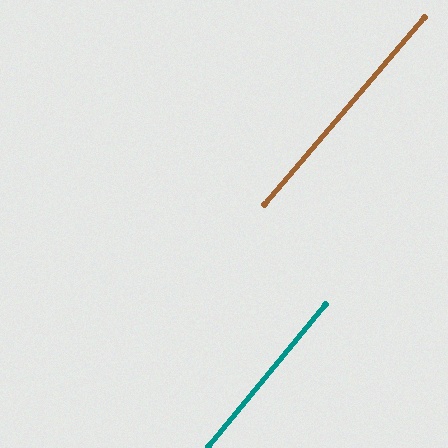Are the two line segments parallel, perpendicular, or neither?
Parallel — their directions differ by only 1.2°.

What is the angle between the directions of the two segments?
Approximately 1 degree.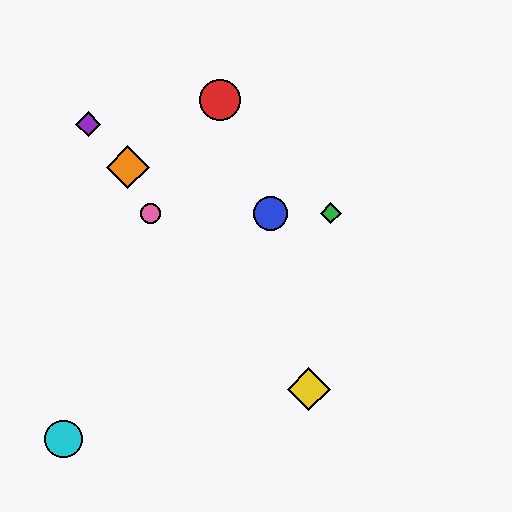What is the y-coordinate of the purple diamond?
The purple diamond is at y≈124.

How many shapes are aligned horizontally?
3 shapes (the blue circle, the green diamond, the pink circle) are aligned horizontally.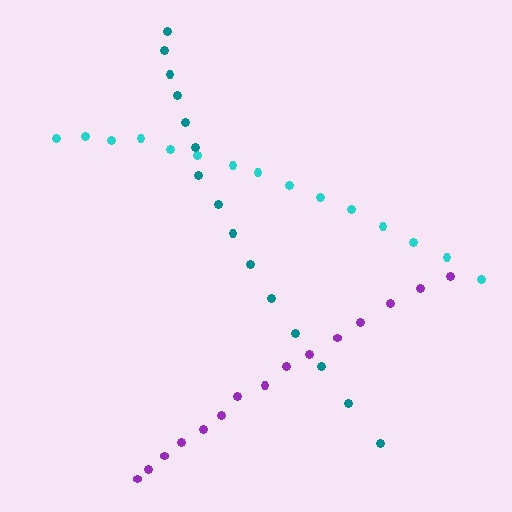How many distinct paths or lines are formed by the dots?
There are 3 distinct paths.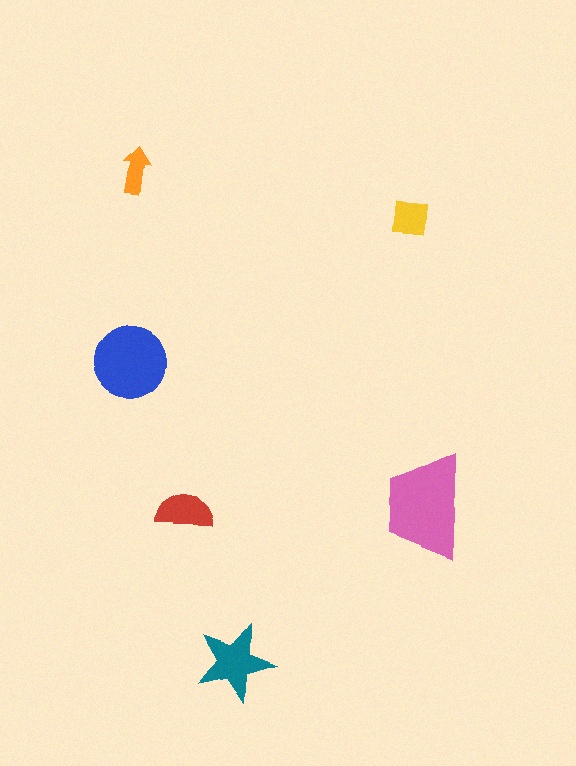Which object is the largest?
The pink trapezoid.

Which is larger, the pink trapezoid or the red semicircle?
The pink trapezoid.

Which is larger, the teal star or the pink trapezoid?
The pink trapezoid.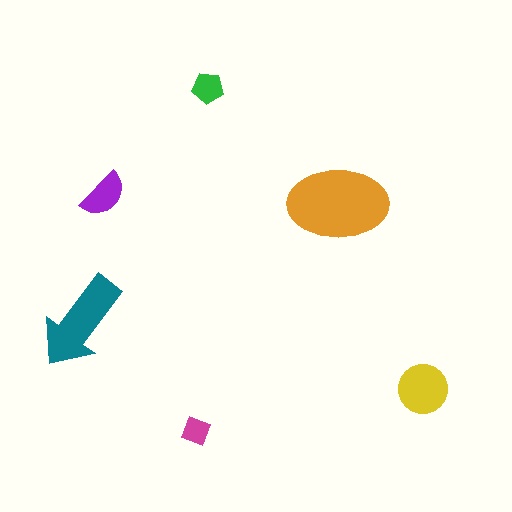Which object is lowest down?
The magenta diamond is bottommost.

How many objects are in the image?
There are 6 objects in the image.